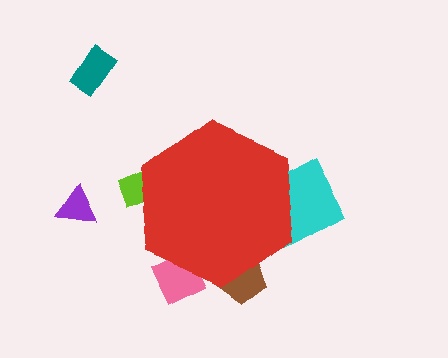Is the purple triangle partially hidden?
No, the purple triangle is fully visible.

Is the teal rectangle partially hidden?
No, the teal rectangle is fully visible.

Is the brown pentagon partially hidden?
Yes, the brown pentagon is partially hidden behind the red hexagon.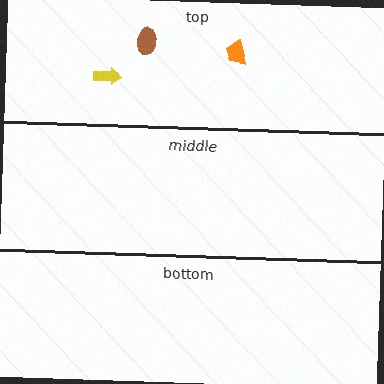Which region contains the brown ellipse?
The top region.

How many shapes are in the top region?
3.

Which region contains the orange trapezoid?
The top region.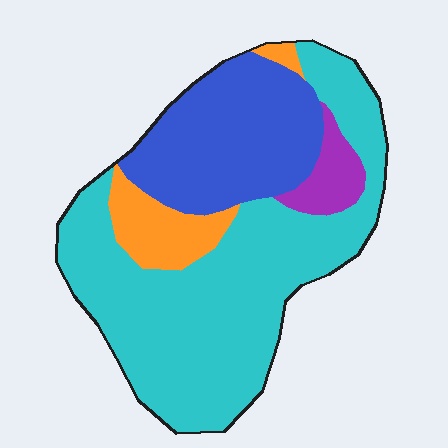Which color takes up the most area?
Cyan, at roughly 60%.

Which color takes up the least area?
Purple, at roughly 5%.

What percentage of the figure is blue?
Blue covers 27% of the figure.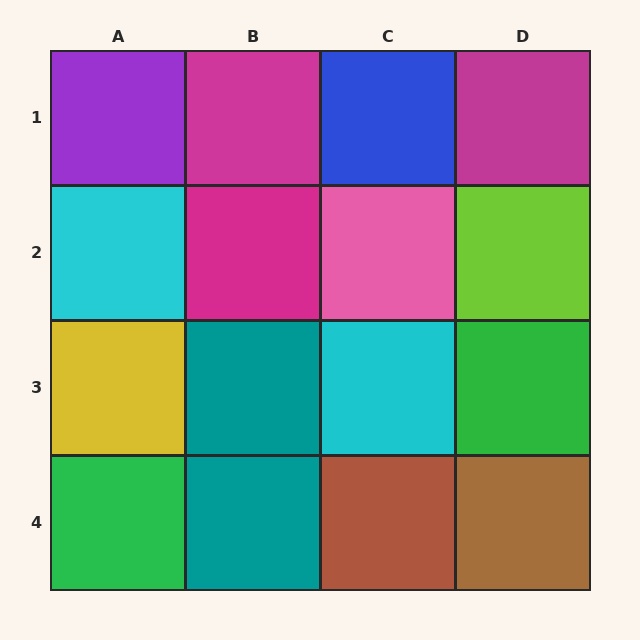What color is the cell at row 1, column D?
Magenta.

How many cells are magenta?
3 cells are magenta.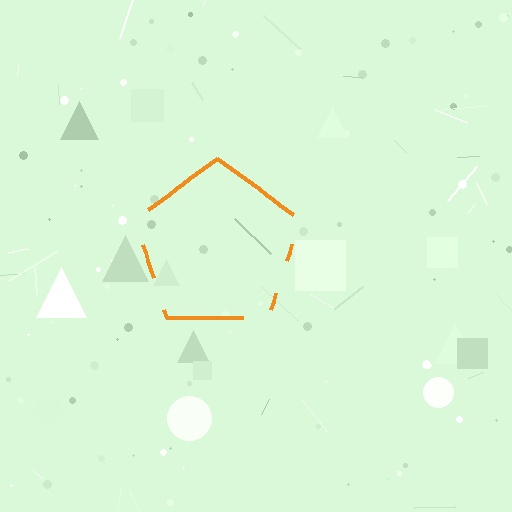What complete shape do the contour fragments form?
The contour fragments form a pentagon.